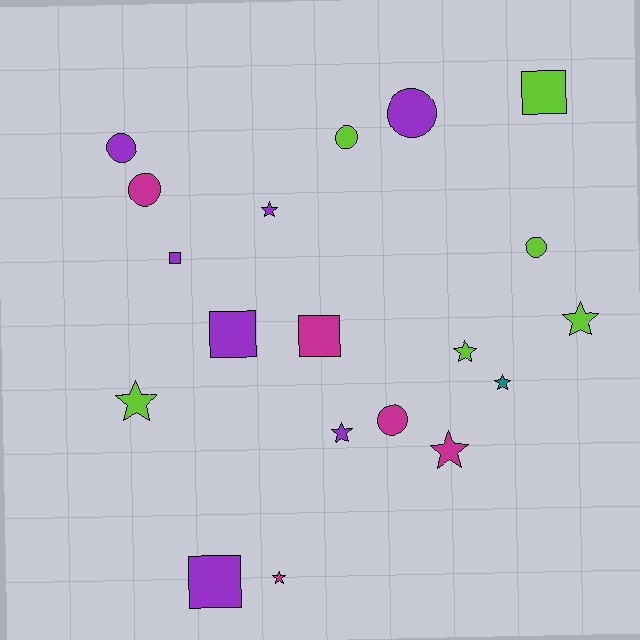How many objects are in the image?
There are 19 objects.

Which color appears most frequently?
Purple, with 7 objects.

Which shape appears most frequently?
Star, with 8 objects.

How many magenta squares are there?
There is 1 magenta square.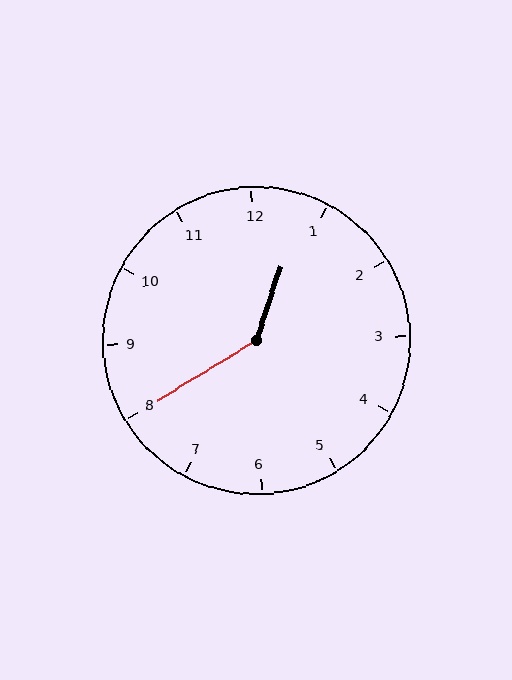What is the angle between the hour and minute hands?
Approximately 140 degrees.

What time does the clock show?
12:40.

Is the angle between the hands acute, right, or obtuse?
It is obtuse.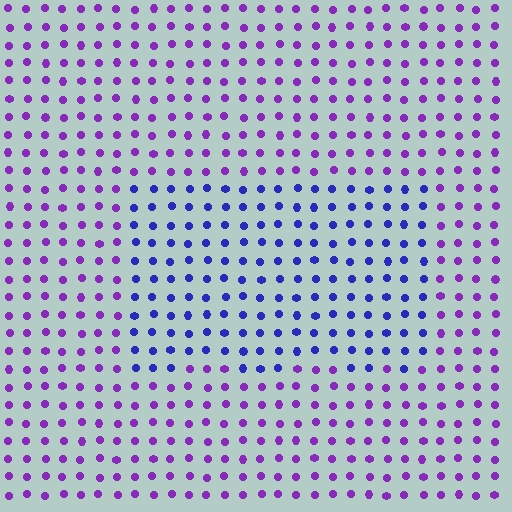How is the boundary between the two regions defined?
The boundary is defined purely by a slight shift in hue (about 39 degrees). Spacing, size, and orientation are identical on both sides.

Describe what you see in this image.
The image is filled with small purple elements in a uniform arrangement. A rectangle-shaped region is visible where the elements are tinted to a slightly different hue, forming a subtle color boundary.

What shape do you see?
I see a rectangle.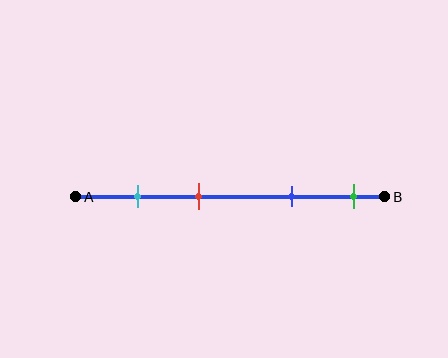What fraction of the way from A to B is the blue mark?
The blue mark is approximately 70% (0.7) of the way from A to B.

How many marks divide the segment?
There are 4 marks dividing the segment.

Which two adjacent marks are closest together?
The cyan and red marks are the closest adjacent pair.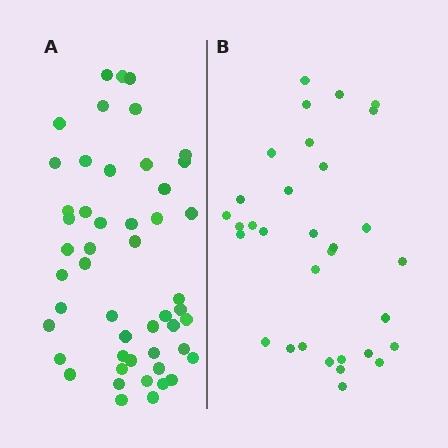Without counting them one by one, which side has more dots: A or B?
Region A (the left region) has more dots.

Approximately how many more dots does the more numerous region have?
Region A has approximately 20 more dots than region B.